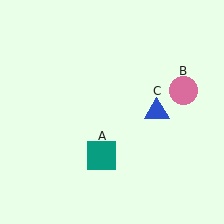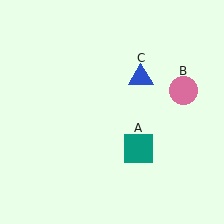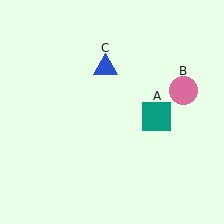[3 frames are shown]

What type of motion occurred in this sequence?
The teal square (object A), blue triangle (object C) rotated counterclockwise around the center of the scene.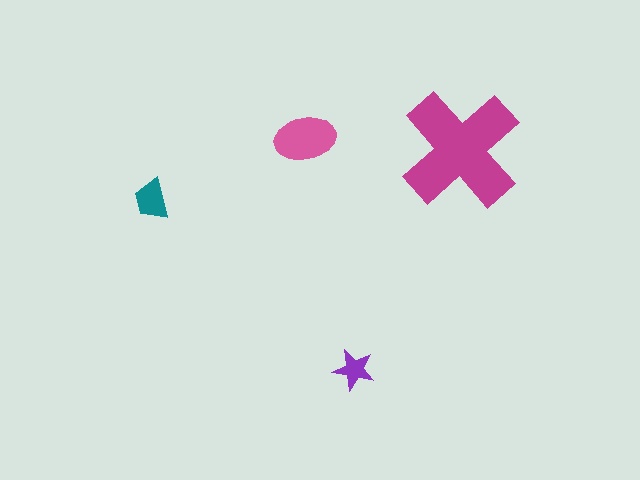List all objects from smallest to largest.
The purple star, the teal trapezoid, the pink ellipse, the magenta cross.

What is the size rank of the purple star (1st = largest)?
4th.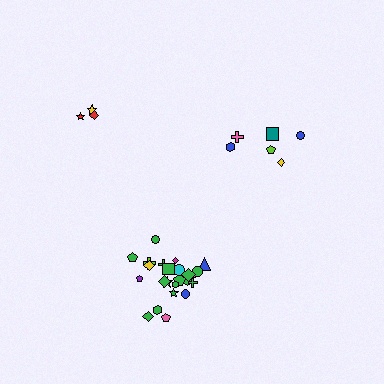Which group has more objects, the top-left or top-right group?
The top-right group.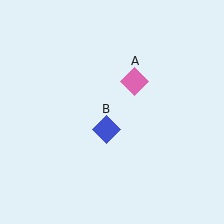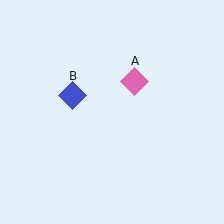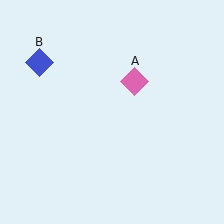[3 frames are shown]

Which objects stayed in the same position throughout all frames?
Pink diamond (object A) remained stationary.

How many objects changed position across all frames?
1 object changed position: blue diamond (object B).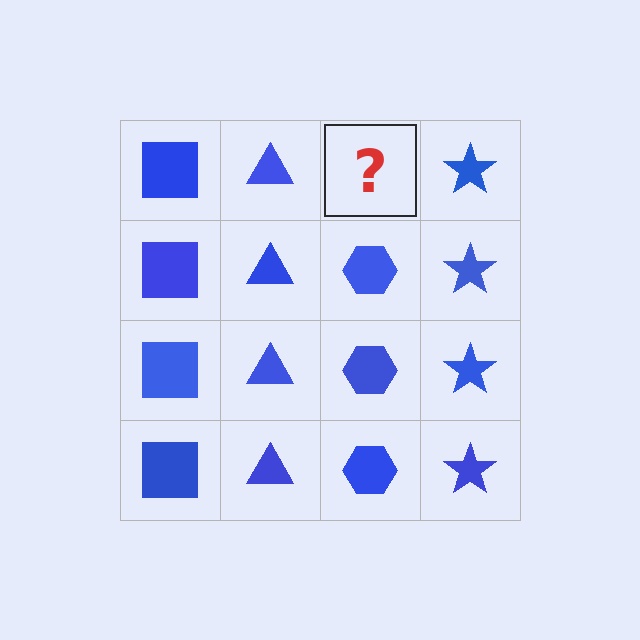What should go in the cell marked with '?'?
The missing cell should contain a blue hexagon.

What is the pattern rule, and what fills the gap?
The rule is that each column has a consistent shape. The gap should be filled with a blue hexagon.